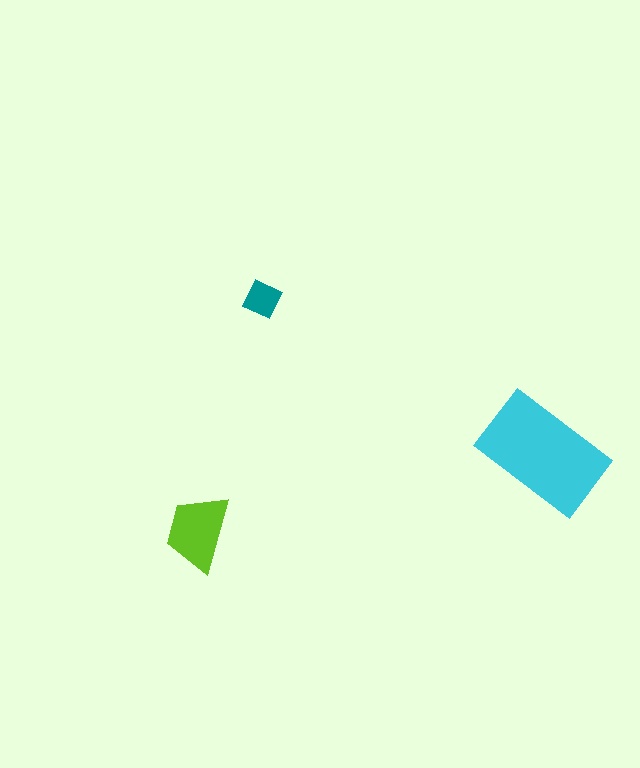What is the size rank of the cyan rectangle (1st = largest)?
1st.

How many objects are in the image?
There are 3 objects in the image.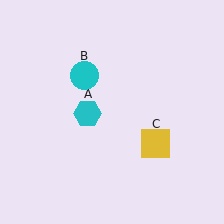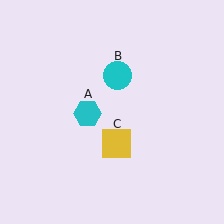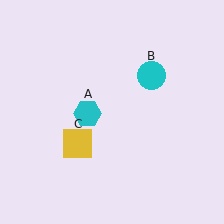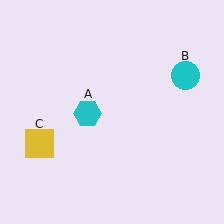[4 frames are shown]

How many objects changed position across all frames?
2 objects changed position: cyan circle (object B), yellow square (object C).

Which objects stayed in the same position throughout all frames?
Cyan hexagon (object A) remained stationary.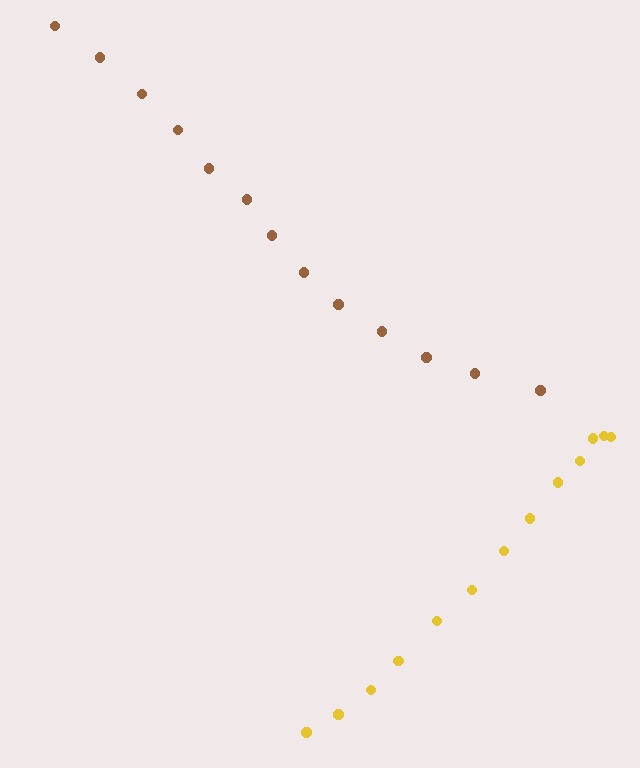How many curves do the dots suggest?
There are 2 distinct paths.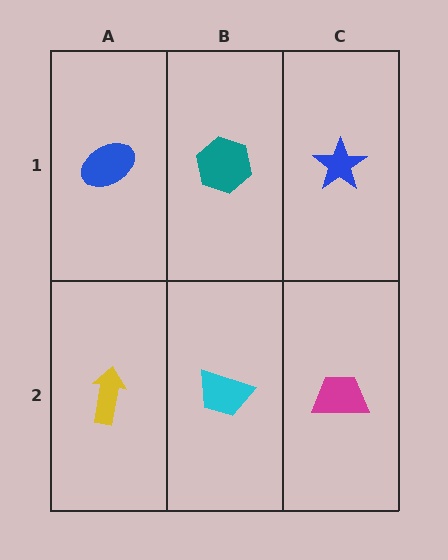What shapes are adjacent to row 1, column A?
A yellow arrow (row 2, column A), a teal hexagon (row 1, column B).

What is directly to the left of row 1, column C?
A teal hexagon.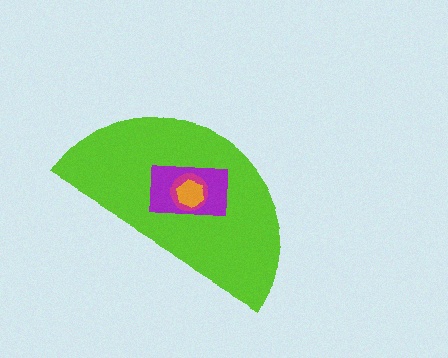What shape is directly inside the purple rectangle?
The magenta circle.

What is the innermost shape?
The orange hexagon.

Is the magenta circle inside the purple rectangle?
Yes.